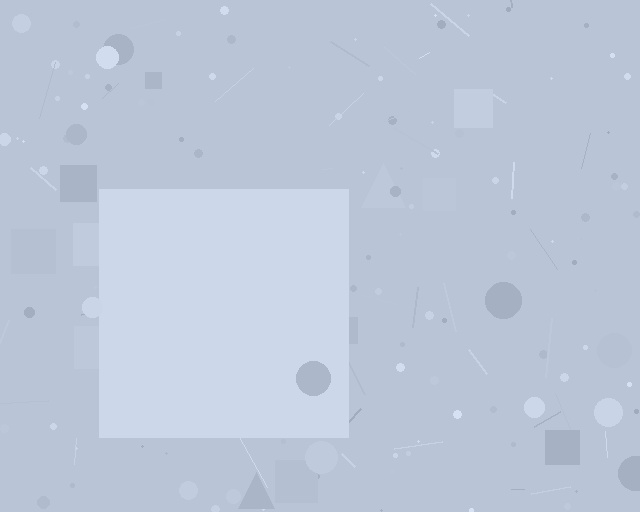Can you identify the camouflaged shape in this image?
The camouflaged shape is a square.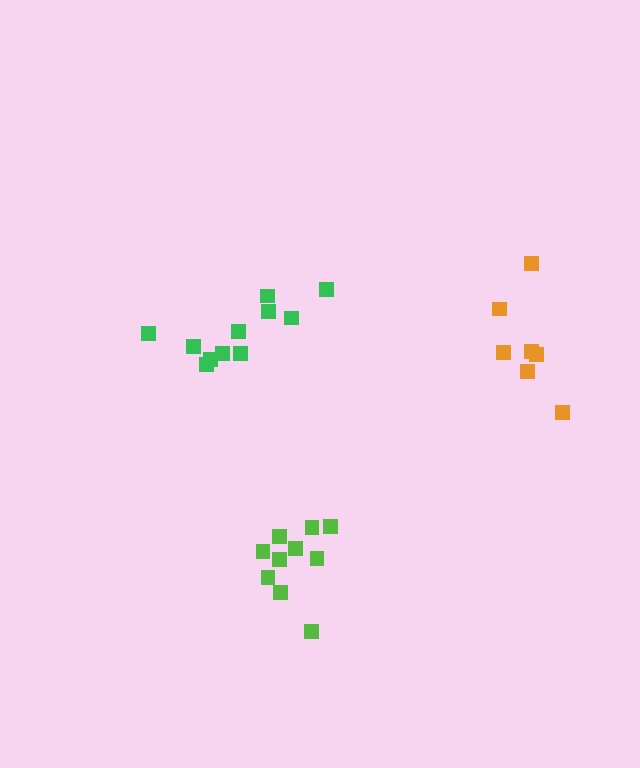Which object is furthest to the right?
The orange cluster is rightmost.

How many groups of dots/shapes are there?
There are 3 groups.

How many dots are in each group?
Group 1: 10 dots, Group 2: 11 dots, Group 3: 7 dots (28 total).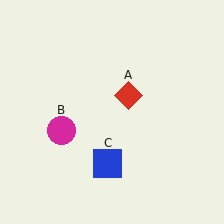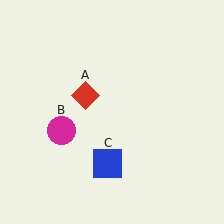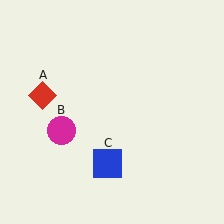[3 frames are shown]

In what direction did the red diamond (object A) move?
The red diamond (object A) moved left.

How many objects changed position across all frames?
1 object changed position: red diamond (object A).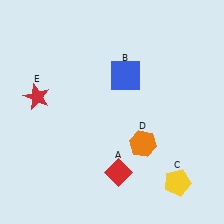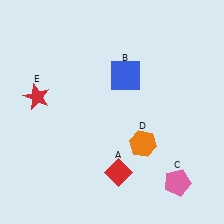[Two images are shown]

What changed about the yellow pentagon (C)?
In Image 1, C is yellow. In Image 2, it changed to pink.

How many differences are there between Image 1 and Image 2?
There is 1 difference between the two images.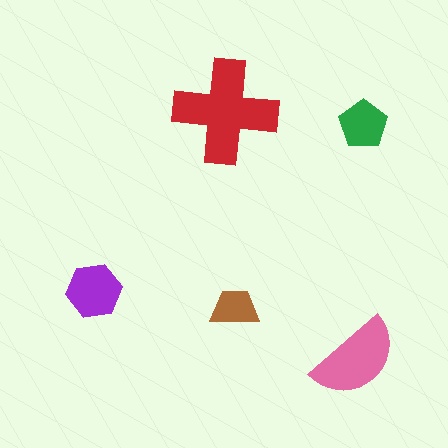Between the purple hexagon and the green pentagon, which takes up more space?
The purple hexagon.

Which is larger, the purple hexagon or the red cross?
The red cross.